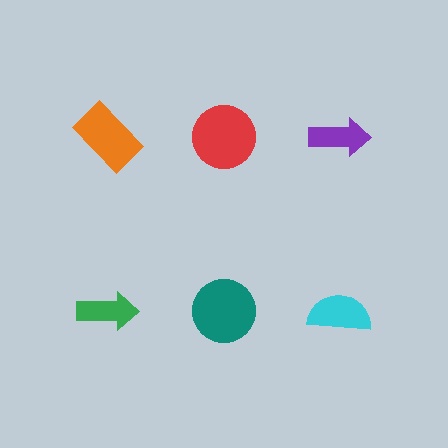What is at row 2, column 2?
A teal circle.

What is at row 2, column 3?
A cyan semicircle.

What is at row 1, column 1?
An orange rectangle.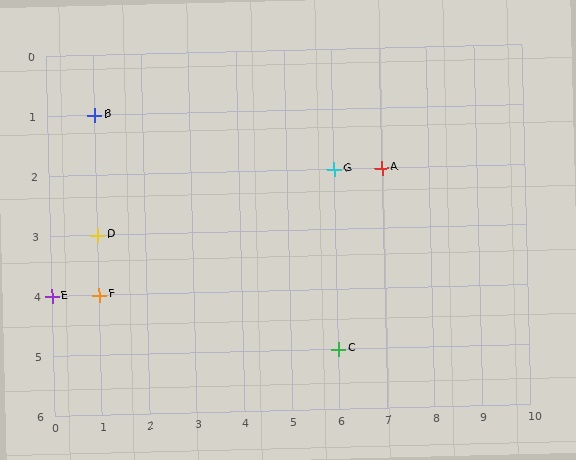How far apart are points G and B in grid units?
Points G and B are 5 columns and 1 row apart (about 5.1 grid units diagonally).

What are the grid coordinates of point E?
Point E is at grid coordinates (0, 4).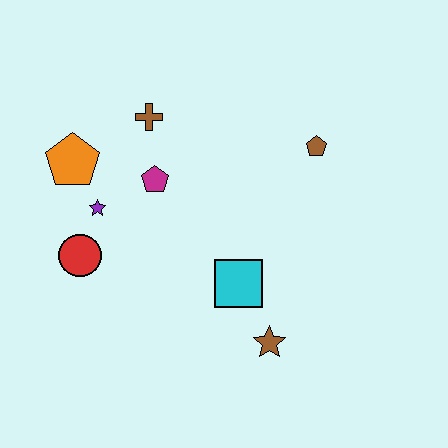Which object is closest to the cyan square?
The brown star is closest to the cyan square.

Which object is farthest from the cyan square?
The orange pentagon is farthest from the cyan square.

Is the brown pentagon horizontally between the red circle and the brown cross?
No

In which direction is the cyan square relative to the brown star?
The cyan square is above the brown star.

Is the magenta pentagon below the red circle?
No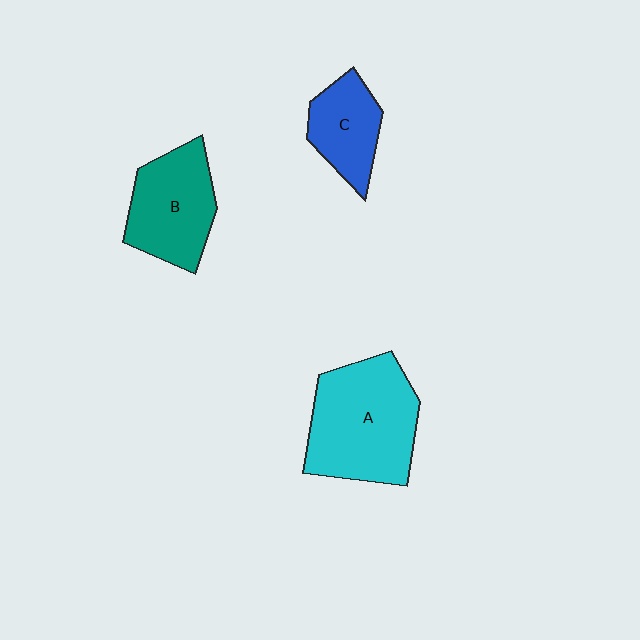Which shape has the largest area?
Shape A (cyan).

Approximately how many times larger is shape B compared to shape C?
Approximately 1.4 times.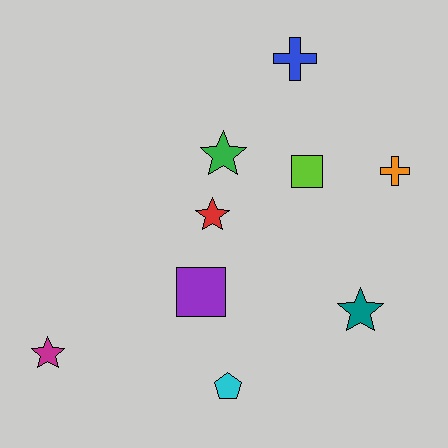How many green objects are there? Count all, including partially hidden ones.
There is 1 green object.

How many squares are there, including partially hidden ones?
There are 2 squares.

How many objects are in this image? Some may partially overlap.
There are 9 objects.